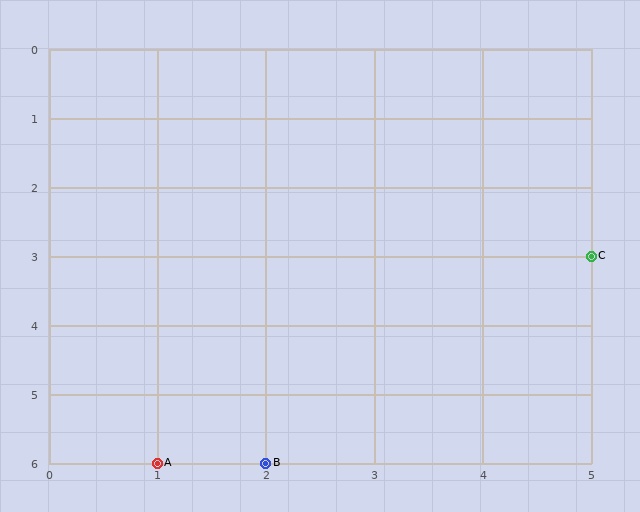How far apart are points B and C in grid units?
Points B and C are 3 columns and 3 rows apart (about 4.2 grid units diagonally).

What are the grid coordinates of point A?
Point A is at grid coordinates (1, 6).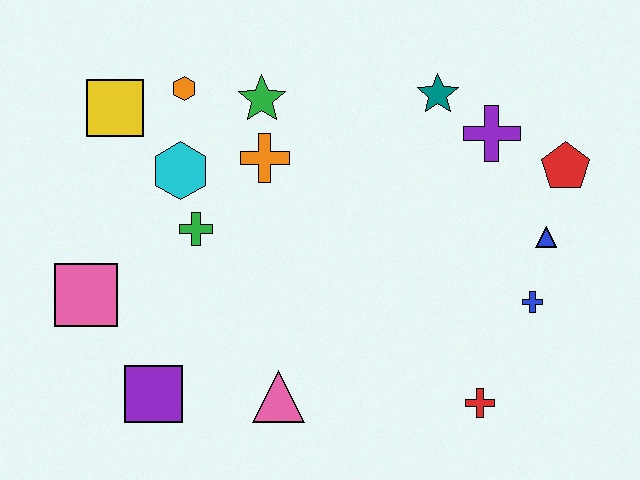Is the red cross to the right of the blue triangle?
No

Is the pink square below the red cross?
No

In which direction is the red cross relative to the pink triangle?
The red cross is to the right of the pink triangle.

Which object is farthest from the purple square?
The red pentagon is farthest from the purple square.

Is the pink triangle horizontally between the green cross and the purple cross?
Yes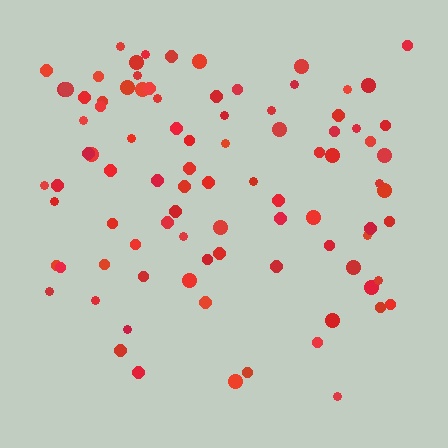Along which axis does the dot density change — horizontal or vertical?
Vertical.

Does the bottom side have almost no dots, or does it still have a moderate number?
Still a moderate number, just noticeably fewer than the top.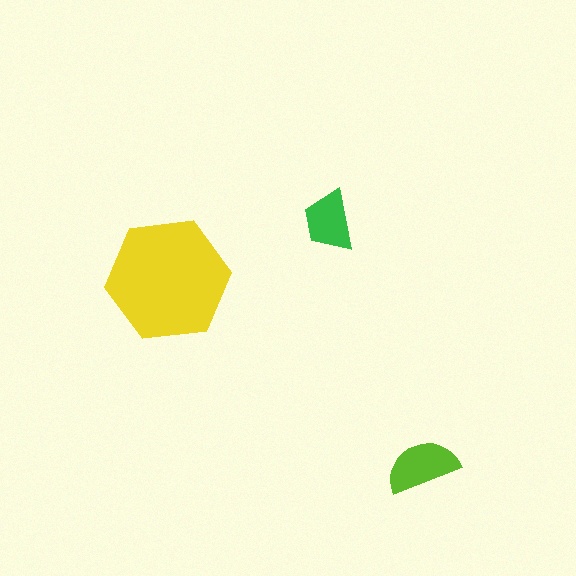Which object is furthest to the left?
The yellow hexagon is leftmost.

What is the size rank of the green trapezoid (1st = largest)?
3rd.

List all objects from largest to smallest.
The yellow hexagon, the lime semicircle, the green trapezoid.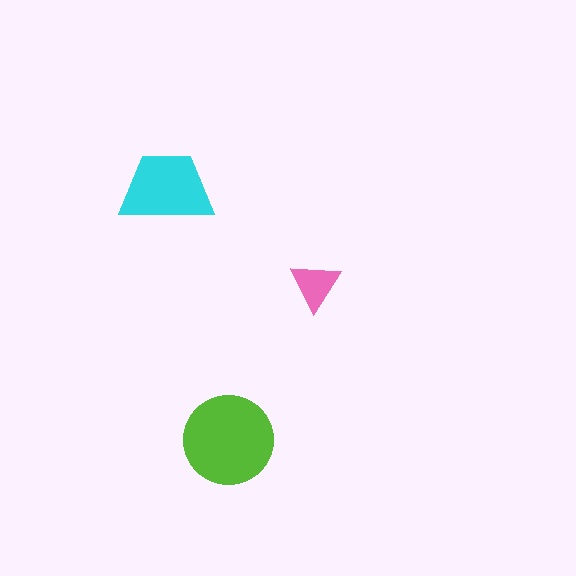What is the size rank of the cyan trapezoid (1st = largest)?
2nd.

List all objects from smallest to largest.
The pink triangle, the cyan trapezoid, the lime circle.